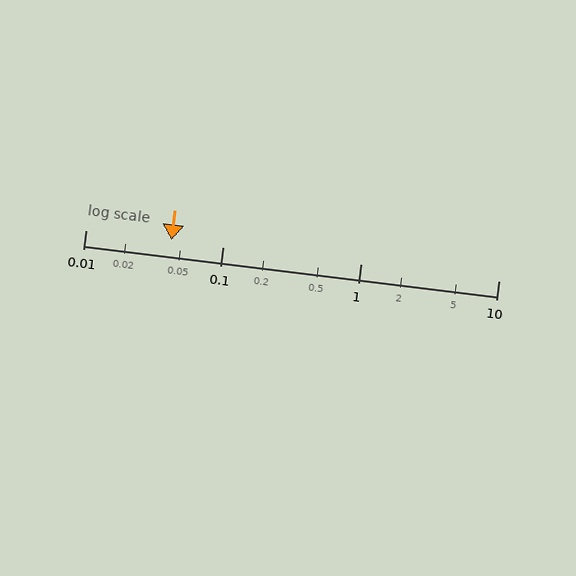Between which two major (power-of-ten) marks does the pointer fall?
The pointer is between 0.01 and 0.1.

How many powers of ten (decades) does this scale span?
The scale spans 3 decades, from 0.01 to 10.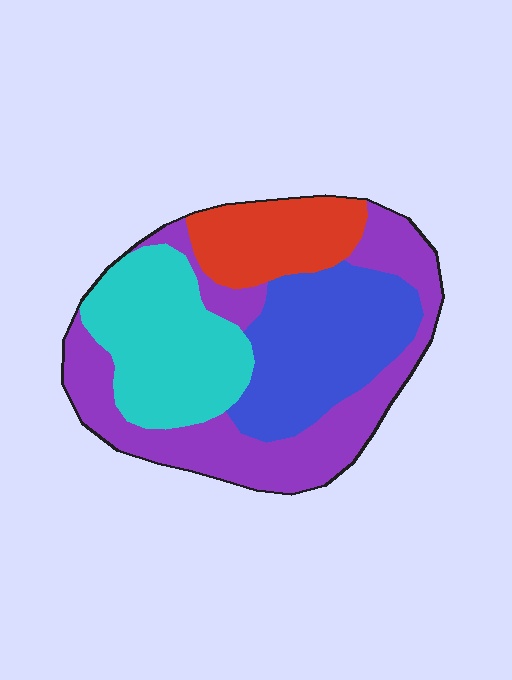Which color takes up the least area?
Red, at roughly 15%.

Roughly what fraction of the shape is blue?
Blue covers roughly 25% of the shape.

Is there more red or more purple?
Purple.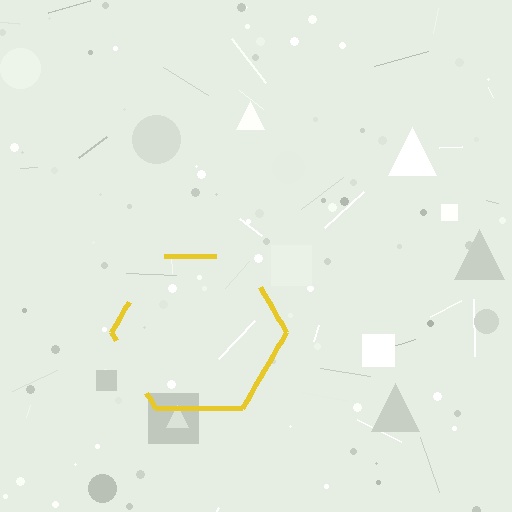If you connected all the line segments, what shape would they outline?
They would outline a hexagon.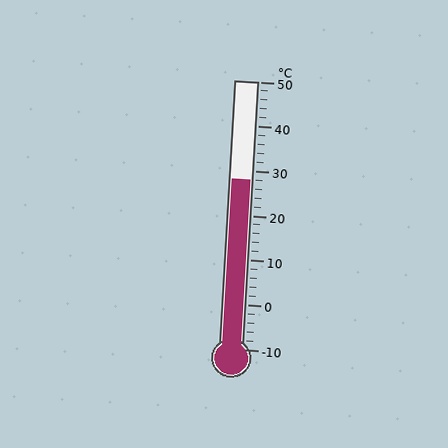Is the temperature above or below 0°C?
The temperature is above 0°C.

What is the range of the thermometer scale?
The thermometer scale ranges from -10°C to 50°C.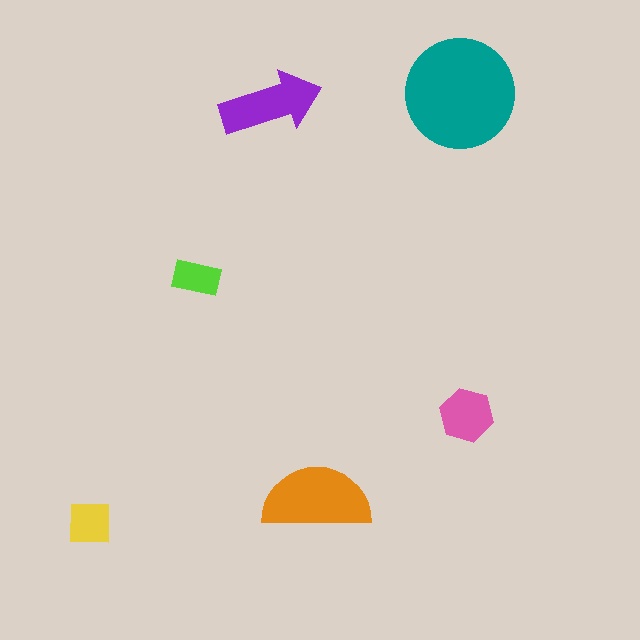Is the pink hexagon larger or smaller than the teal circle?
Smaller.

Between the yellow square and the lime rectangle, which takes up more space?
The yellow square.